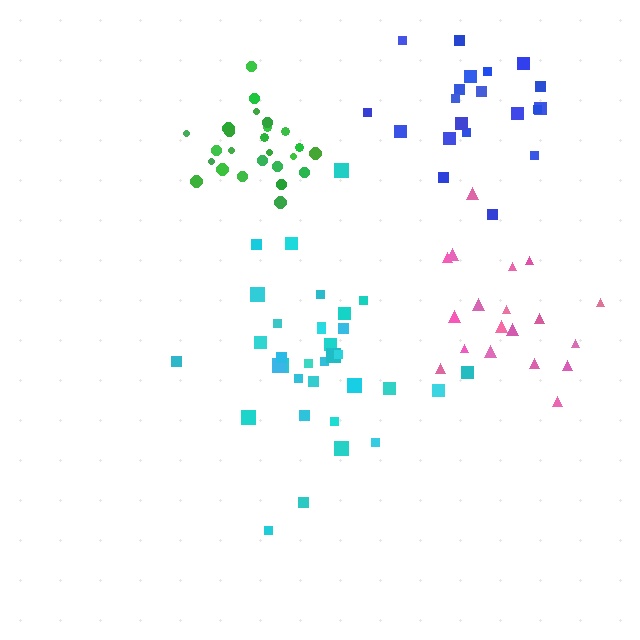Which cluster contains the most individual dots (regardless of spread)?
Cyan (34).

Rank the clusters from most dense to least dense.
green, pink, blue, cyan.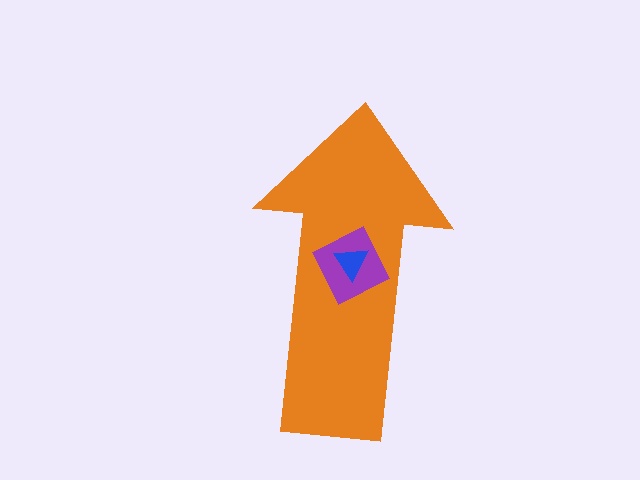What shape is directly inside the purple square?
The blue triangle.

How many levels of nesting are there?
3.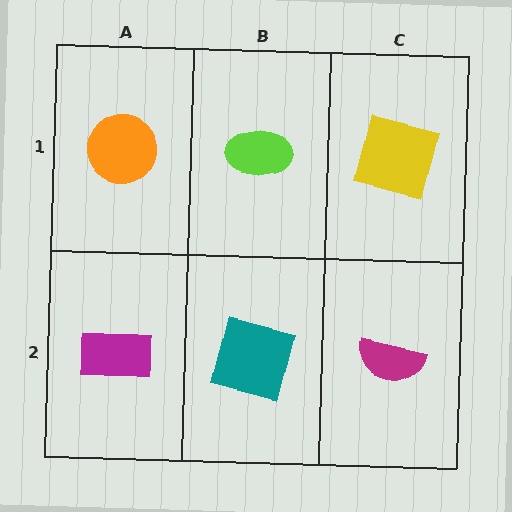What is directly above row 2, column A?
An orange circle.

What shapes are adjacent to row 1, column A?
A magenta rectangle (row 2, column A), a lime ellipse (row 1, column B).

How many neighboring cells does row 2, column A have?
2.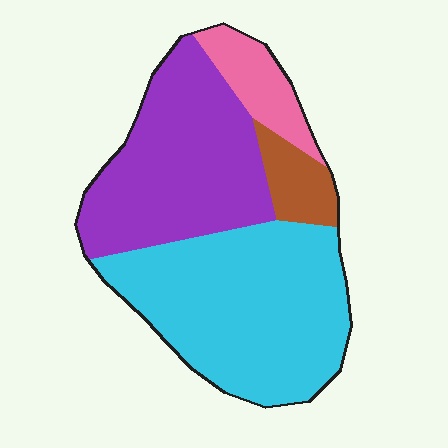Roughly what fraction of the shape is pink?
Pink takes up about one tenth (1/10) of the shape.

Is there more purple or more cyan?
Cyan.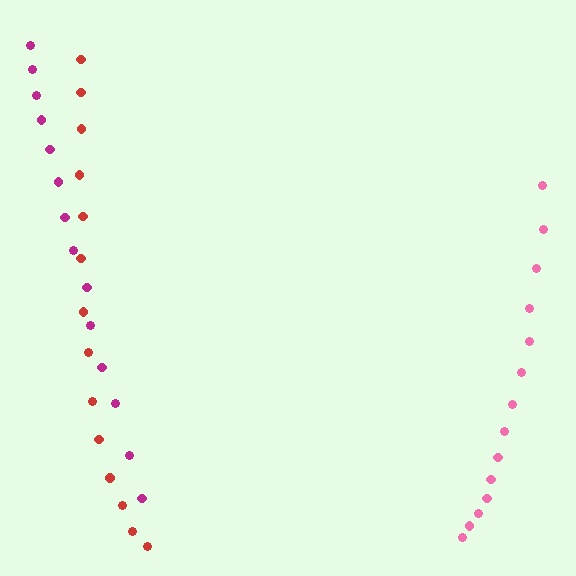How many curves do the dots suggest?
There are 3 distinct paths.